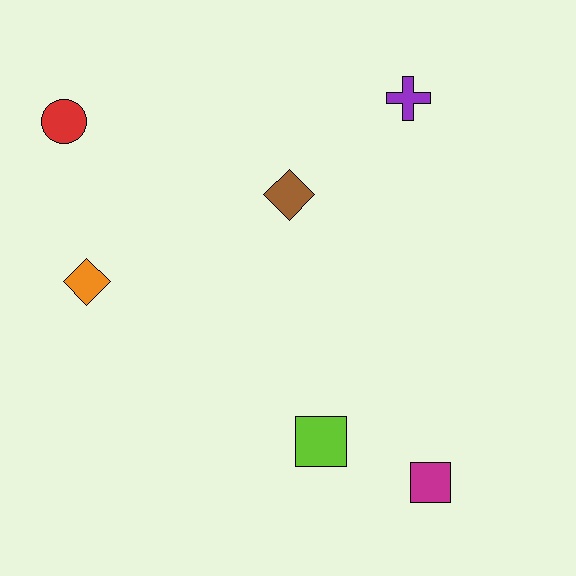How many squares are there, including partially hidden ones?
There are 2 squares.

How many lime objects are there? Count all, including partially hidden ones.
There is 1 lime object.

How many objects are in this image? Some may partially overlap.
There are 6 objects.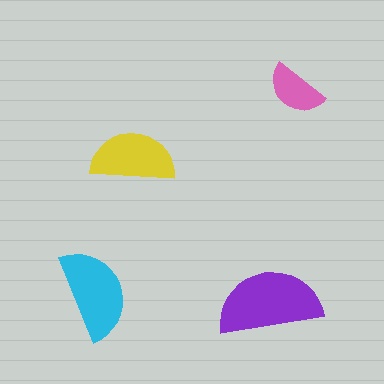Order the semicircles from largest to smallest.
the purple one, the cyan one, the yellow one, the pink one.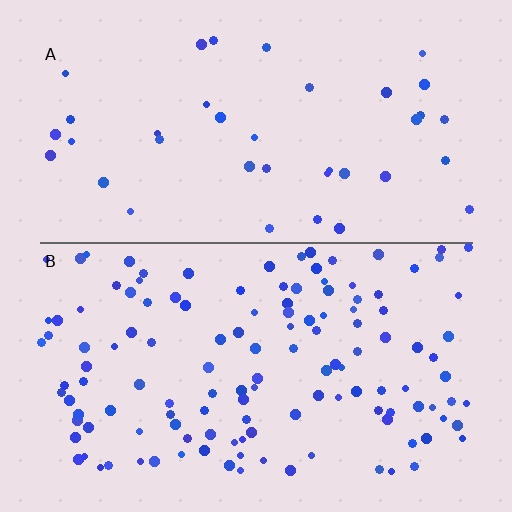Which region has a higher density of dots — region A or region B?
B (the bottom).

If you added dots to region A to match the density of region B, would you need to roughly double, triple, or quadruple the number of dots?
Approximately triple.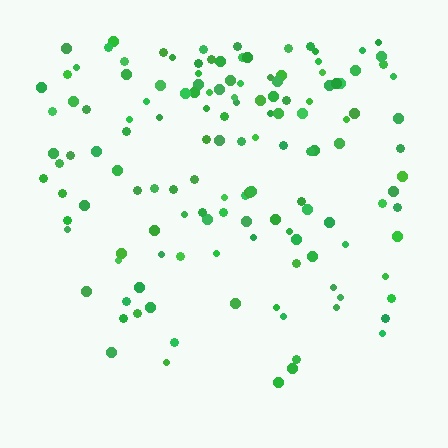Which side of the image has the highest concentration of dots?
The top.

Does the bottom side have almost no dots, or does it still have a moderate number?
Still a moderate number, just noticeably fewer than the top.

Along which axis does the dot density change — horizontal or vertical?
Vertical.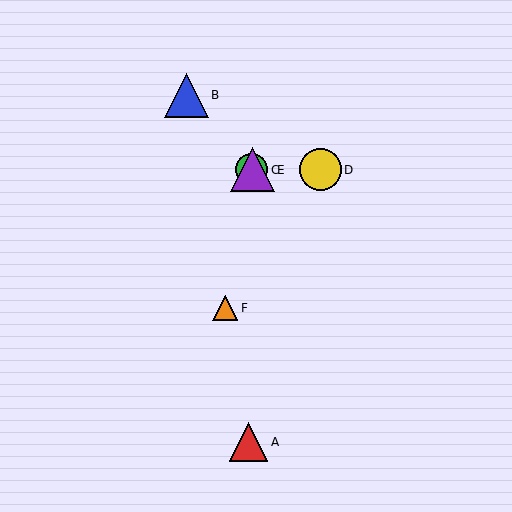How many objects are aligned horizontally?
3 objects (C, D, E) are aligned horizontally.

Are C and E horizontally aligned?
Yes, both are at y≈170.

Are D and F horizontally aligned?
No, D is at y≈170 and F is at y≈308.